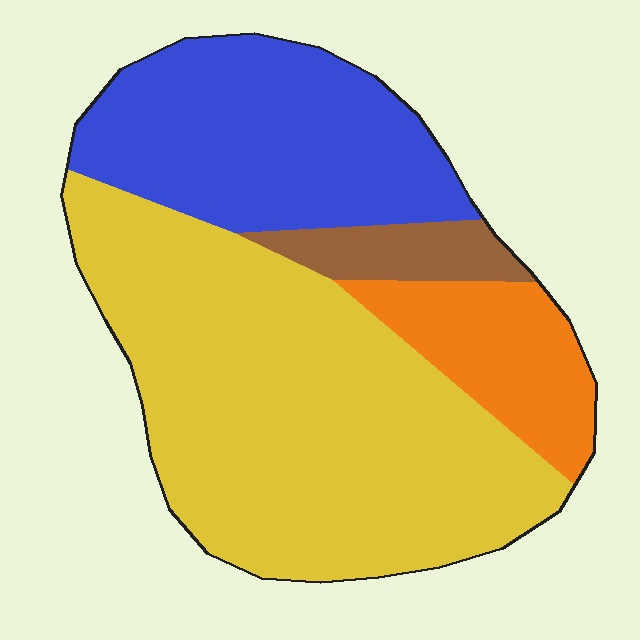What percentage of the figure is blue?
Blue takes up about one quarter (1/4) of the figure.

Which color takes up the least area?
Brown, at roughly 5%.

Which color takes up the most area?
Yellow, at roughly 55%.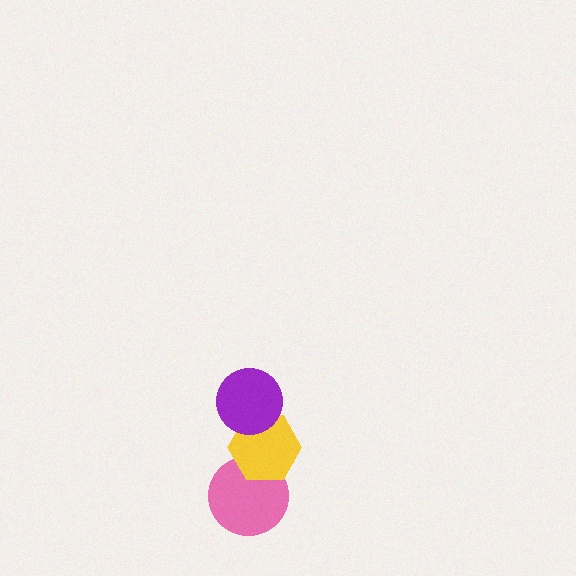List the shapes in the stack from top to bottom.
From top to bottom: the purple circle, the yellow hexagon, the pink circle.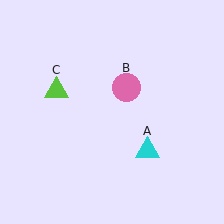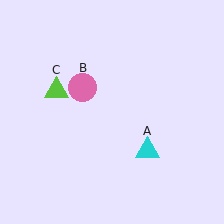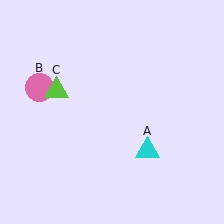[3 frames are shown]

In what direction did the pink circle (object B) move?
The pink circle (object B) moved left.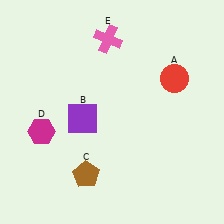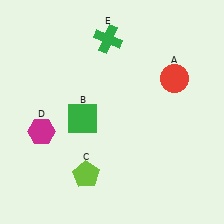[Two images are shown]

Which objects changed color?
B changed from purple to green. C changed from brown to lime. E changed from pink to green.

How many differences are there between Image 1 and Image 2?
There are 3 differences between the two images.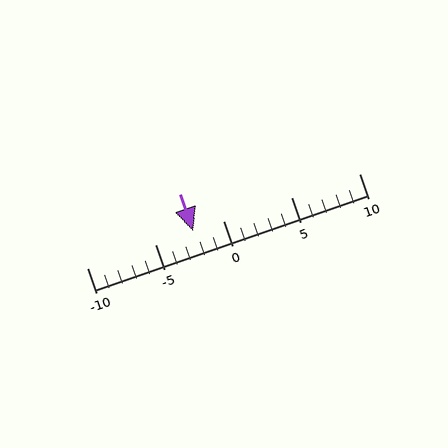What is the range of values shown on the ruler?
The ruler shows values from -10 to 10.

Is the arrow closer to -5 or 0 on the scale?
The arrow is closer to 0.